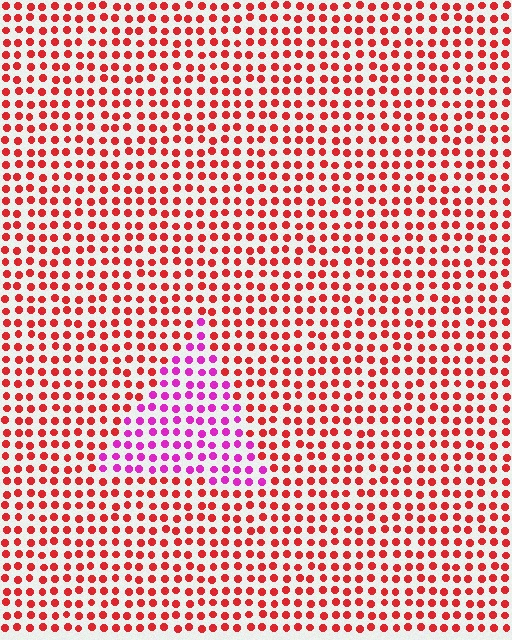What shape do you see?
I see a triangle.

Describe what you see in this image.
The image is filled with small red elements in a uniform arrangement. A triangle-shaped region is visible where the elements are tinted to a slightly different hue, forming a subtle color boundary.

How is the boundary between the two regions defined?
The boundary is defined purely by a slight shift in hue (about 50 degrees). Spacing, size, and orientation are identical on both sides.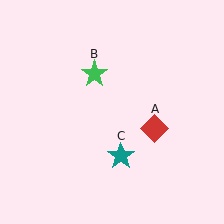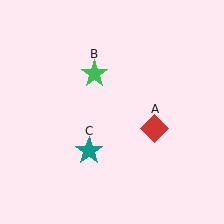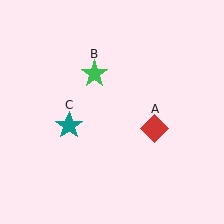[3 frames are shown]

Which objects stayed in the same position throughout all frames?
Red diamond (object A) and green star (object B) remained stationary.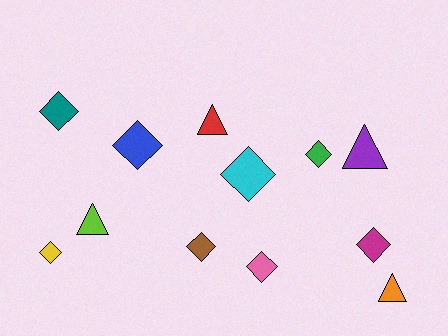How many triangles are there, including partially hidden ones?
There are 4 triangles.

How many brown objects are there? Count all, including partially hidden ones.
There is 1 brown object.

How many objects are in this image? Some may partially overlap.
There are 12 objects.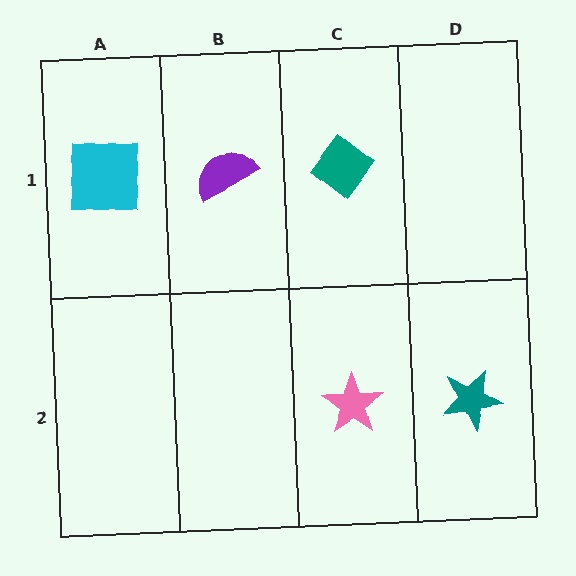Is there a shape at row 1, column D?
No, that cell is empty.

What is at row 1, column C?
A teal diamond.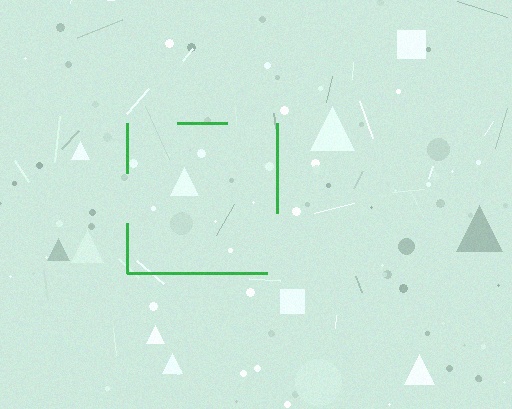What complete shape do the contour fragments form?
The contour fragments form a square.